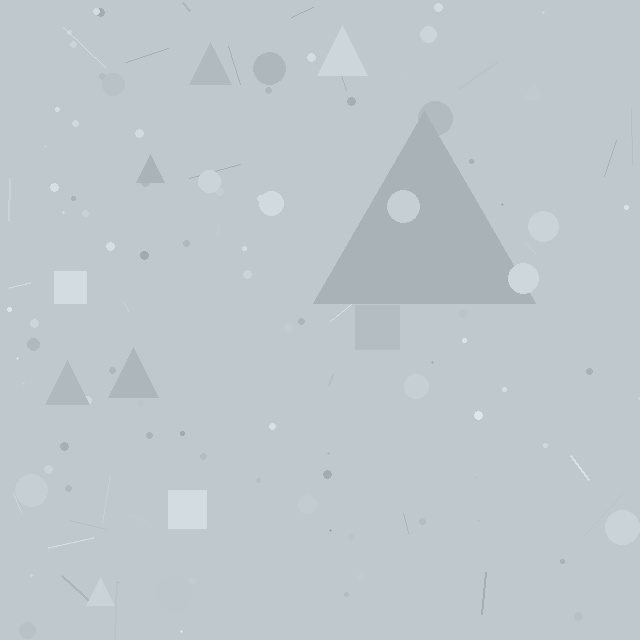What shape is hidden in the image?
A triangle is hidden in the image.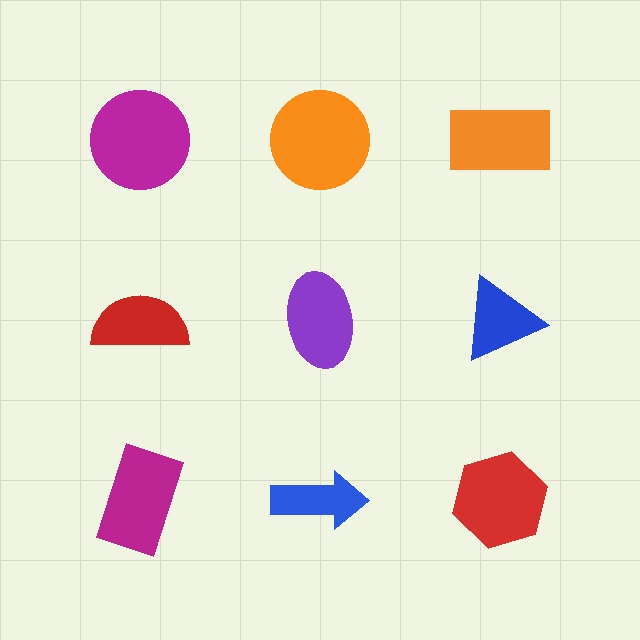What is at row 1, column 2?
An orange circle.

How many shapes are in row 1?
3 shapes.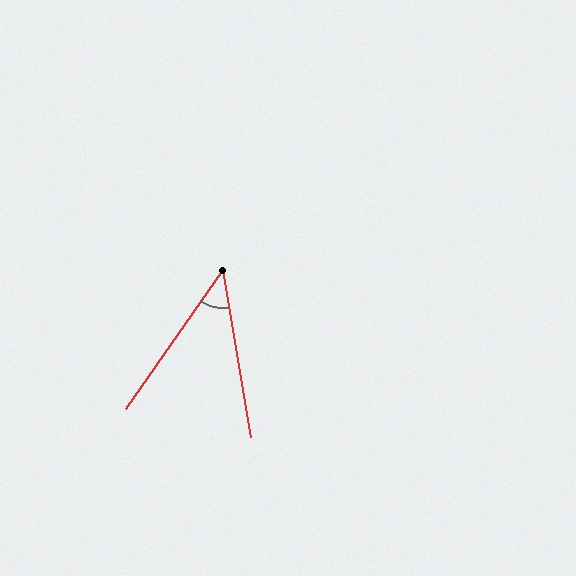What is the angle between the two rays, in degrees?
Approximately 44 degrees.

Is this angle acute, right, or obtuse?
It is acute.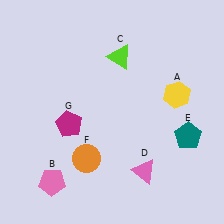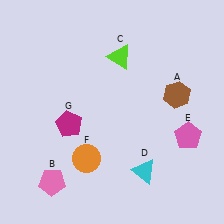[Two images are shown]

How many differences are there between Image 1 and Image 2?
There are 3 differences between the two images.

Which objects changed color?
A changed from yellow to brown. D changed from pink to cyan. E changed from teal to pink.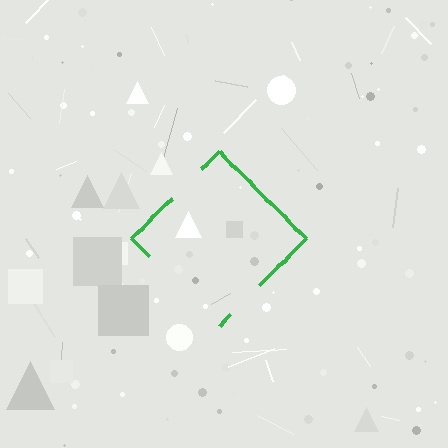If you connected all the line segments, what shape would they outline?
They would outline a diamond.